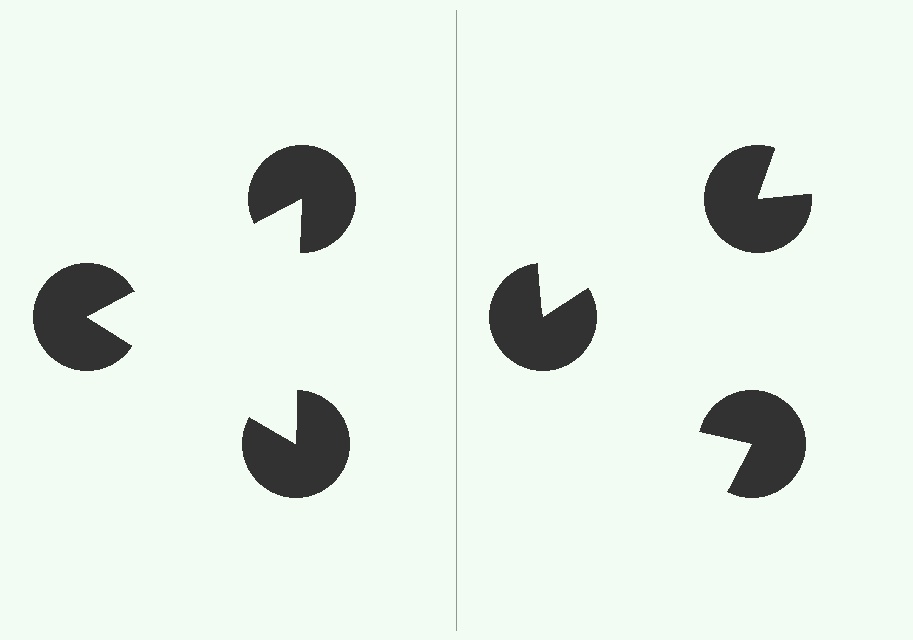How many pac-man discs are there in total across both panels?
6 — 3 on each side.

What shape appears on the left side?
An illusory triangle.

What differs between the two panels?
The pac-man discs are positioned identically on both sides; only the wedge orientations differ. On the left they align to a triangle; on the right they are misaligned.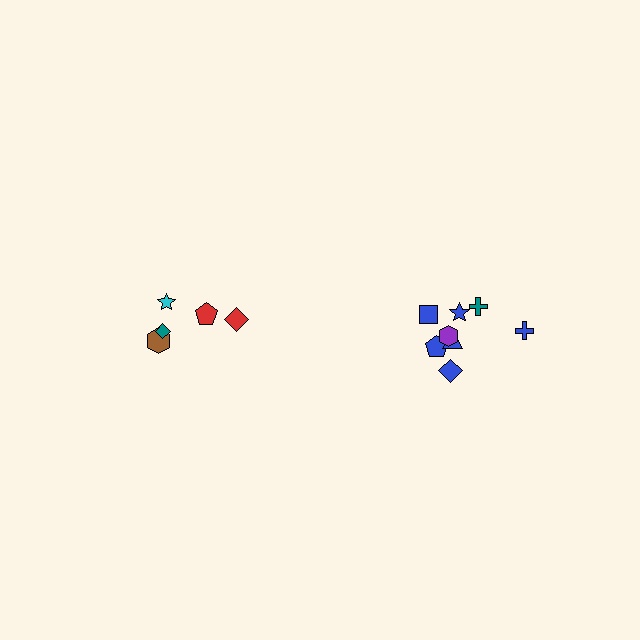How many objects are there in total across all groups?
There are 13 objects.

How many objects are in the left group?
There are 5 objects.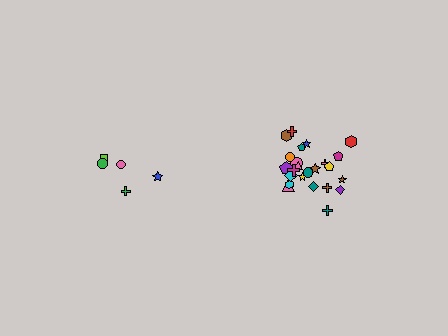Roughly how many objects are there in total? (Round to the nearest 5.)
Roughly 30 objects in total.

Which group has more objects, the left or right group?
The right group.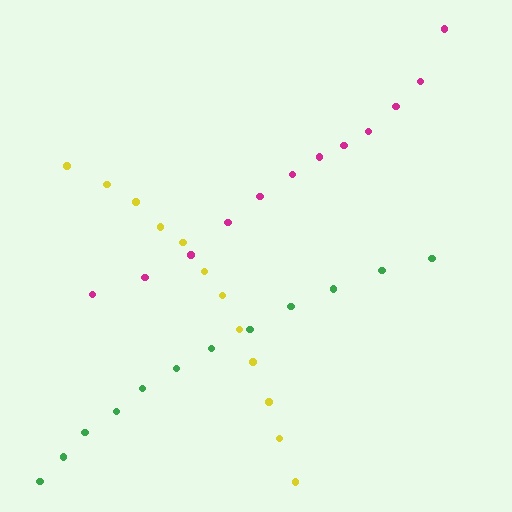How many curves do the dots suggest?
There are 3 distinct paths.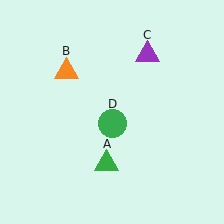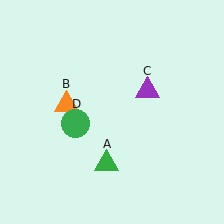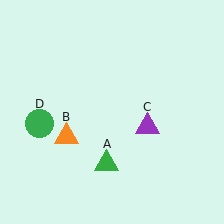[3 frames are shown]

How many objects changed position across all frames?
3 objects changed position: orange triangle (object B), purple triangle (object C), green circle (object D).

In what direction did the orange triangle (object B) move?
The orange triangle (object B) moved down.